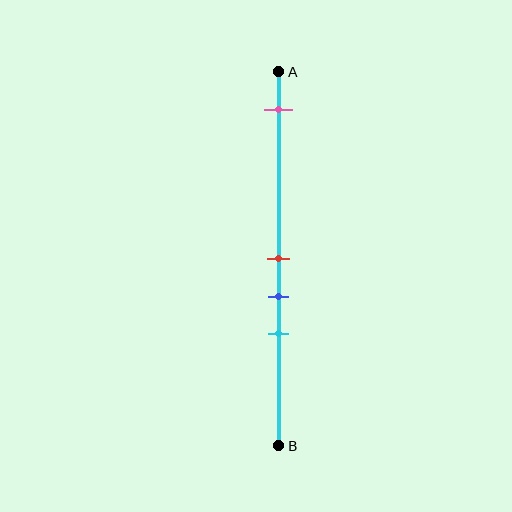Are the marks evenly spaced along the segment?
No, the marks are not evenly spaced.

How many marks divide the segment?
There are 4 marks dividing the segment.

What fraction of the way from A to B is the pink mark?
The pink mark is approximately 10% (0.1) of the way from A to B.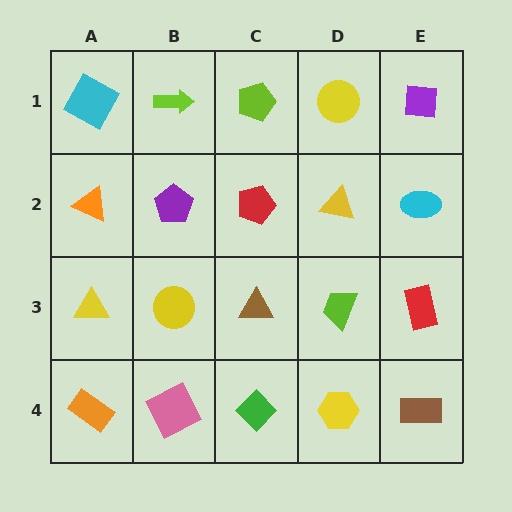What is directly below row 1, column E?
A cyan ellipse.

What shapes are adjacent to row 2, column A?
A cyan square (row 1, column A), a yellow triangle (row 3, column A), a purple pentagon (row 2, column B).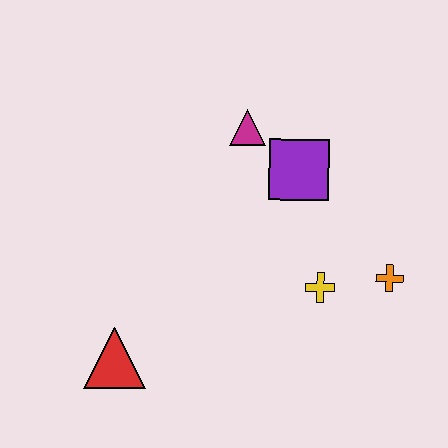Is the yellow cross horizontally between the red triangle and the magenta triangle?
No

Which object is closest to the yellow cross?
The orange cross is closest to the yellow cross.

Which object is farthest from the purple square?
The red triangle is farthest from the purple square.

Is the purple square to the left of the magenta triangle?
No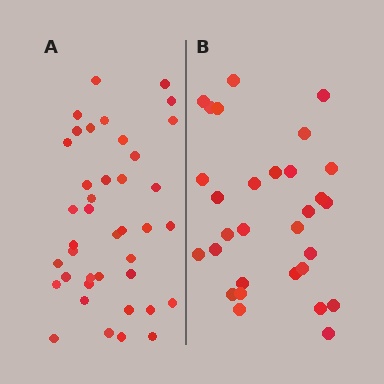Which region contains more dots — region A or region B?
Region A (the left region) has more dots.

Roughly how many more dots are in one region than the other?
Region A has roughly 10 or so more dots than region B.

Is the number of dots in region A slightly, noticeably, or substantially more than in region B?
Region A has noticeably more, but not dramatically so. The ratio is roughly 1.3 to 1.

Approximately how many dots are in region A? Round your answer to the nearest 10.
About 40 dots.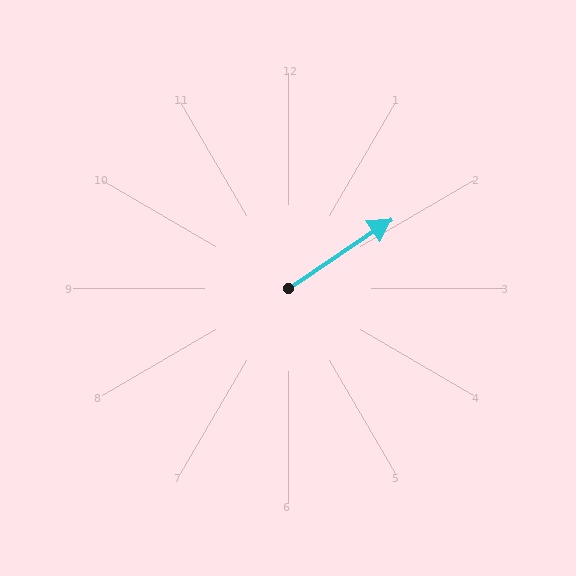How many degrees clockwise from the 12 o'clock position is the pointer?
Approximately 56 degrees.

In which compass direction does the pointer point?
Northeast.